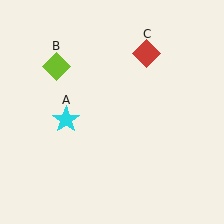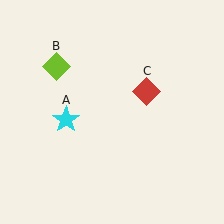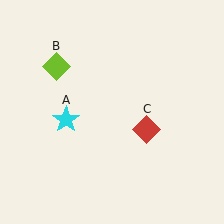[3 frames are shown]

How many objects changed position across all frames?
1 object changed position: red diamond (object C).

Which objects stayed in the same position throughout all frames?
Cyan star (object A) and lime diamond (object B) remained stationary.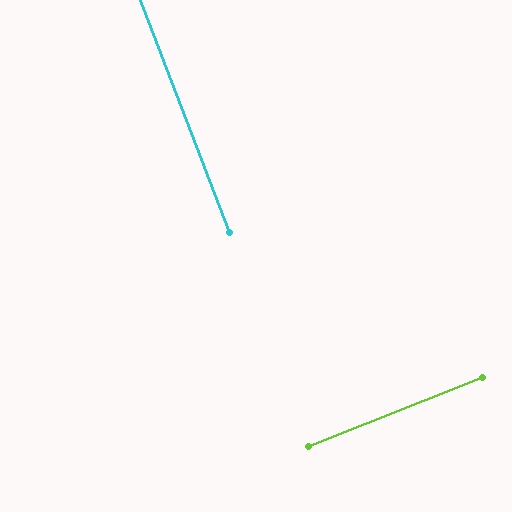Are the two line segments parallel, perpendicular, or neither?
Perpendicular — they meet at approximately 89°.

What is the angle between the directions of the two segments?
Approximately 89 degrees.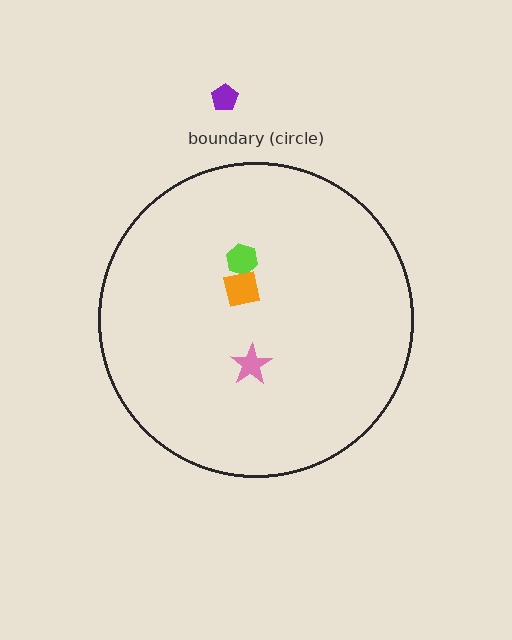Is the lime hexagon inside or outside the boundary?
Inside.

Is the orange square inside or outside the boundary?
Inside.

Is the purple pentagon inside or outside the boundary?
Outside.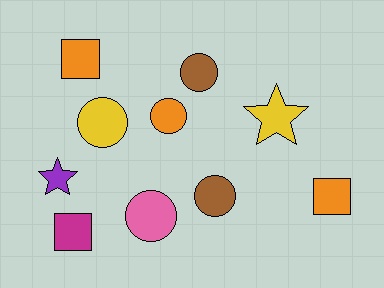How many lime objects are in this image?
There are no lime objects.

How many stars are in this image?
There are 2 stars.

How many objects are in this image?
There are 10 objects.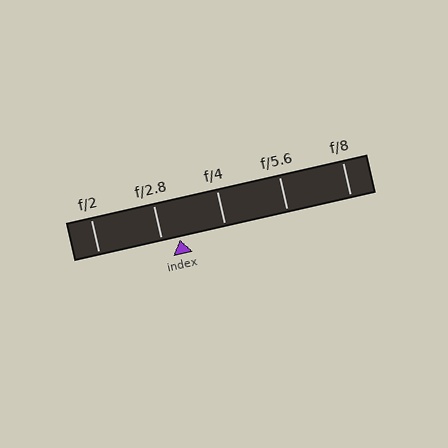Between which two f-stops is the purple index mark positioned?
The index mark is between f/2.8 and f/4.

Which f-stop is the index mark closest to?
The index mark is closest to f/2.8.